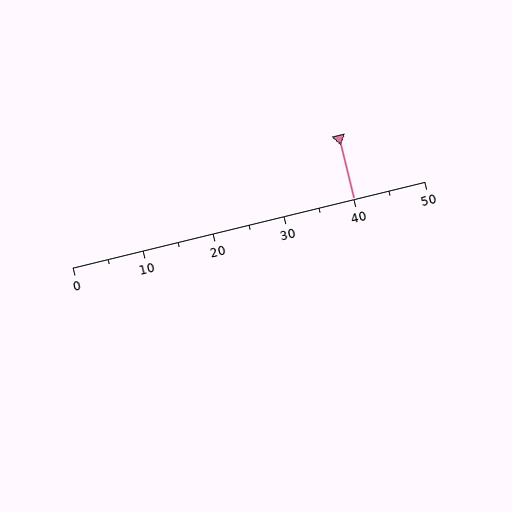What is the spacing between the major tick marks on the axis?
The major ticks are spaced 10 apart.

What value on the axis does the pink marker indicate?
The marker indicates approximately 40.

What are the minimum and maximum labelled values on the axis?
The axis runs from 0 to 50.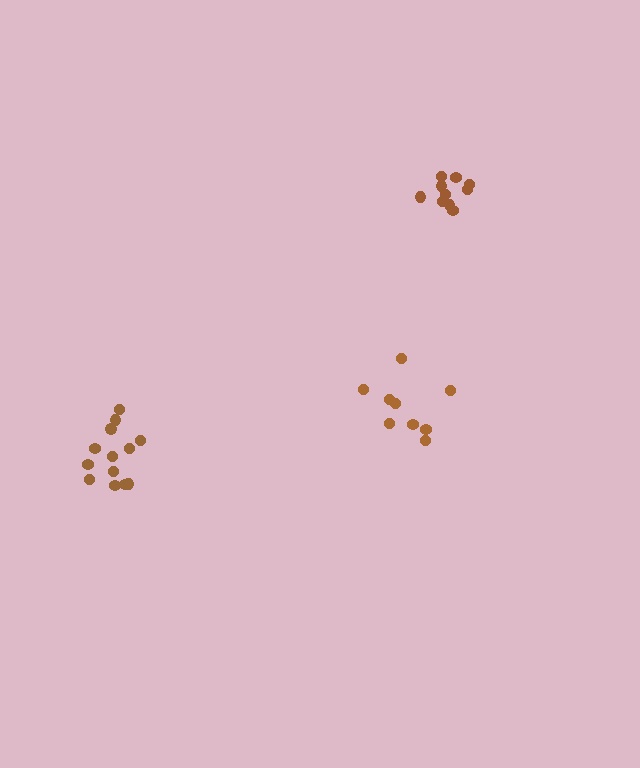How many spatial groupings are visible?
There are 3 spatial groupings.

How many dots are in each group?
Group 1: 9 dots, Group 2: 13 dots, Group 3: 10 dots (32 total).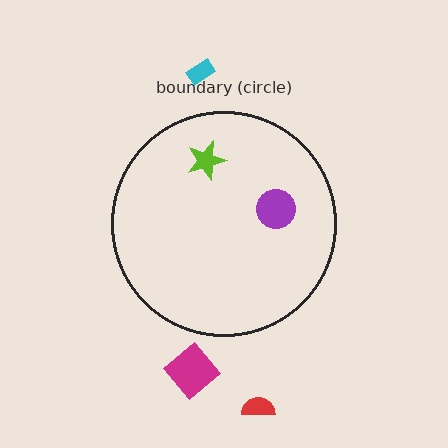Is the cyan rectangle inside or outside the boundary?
Outside.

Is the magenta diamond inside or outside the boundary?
Outside.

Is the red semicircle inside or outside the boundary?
Outside.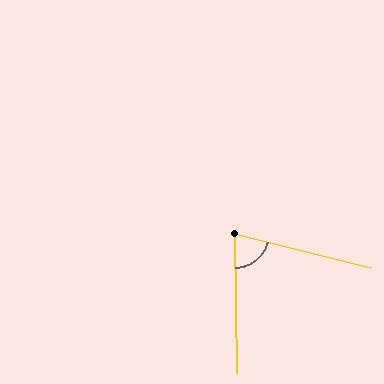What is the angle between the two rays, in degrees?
Approximately 75 degrees.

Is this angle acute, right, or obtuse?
It is acute.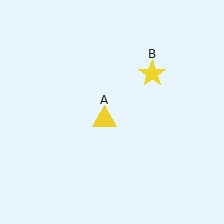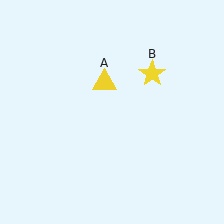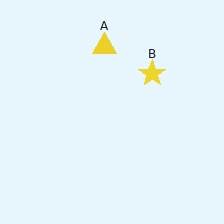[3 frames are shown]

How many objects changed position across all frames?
1 object changed position: yellow triangle (object A).